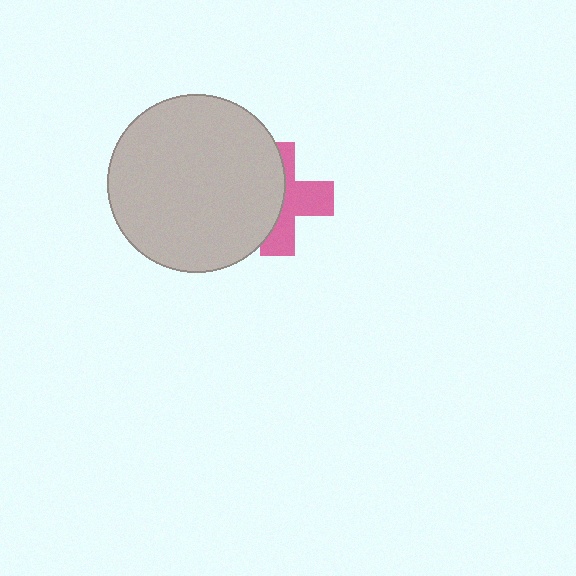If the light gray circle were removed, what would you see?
You would see the complete pink cross.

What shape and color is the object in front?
The object in front is a light gray circle.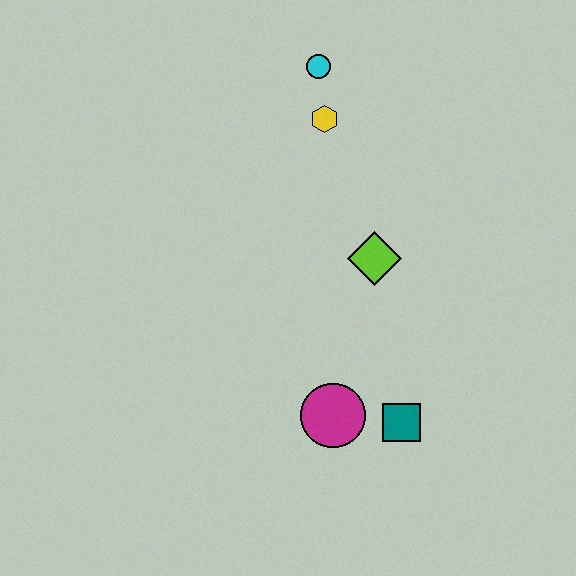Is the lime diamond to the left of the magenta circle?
No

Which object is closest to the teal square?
The magenta circle is closest to the teal square.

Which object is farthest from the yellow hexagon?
The teal square is farthest from the yellow hexagon.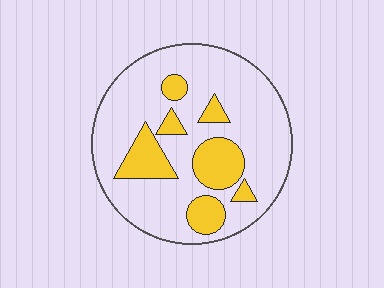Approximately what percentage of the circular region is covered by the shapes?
Approximately 25%.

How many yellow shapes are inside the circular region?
7.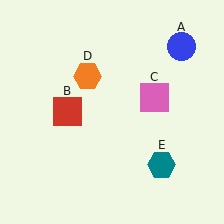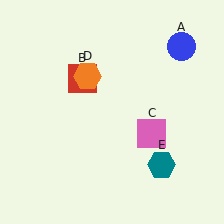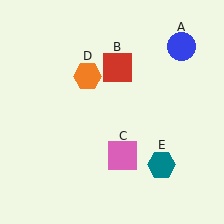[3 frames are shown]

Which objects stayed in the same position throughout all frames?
Blue circle (object A) and orange hexagon (object D) and teal hexagon (object E) remained stationary.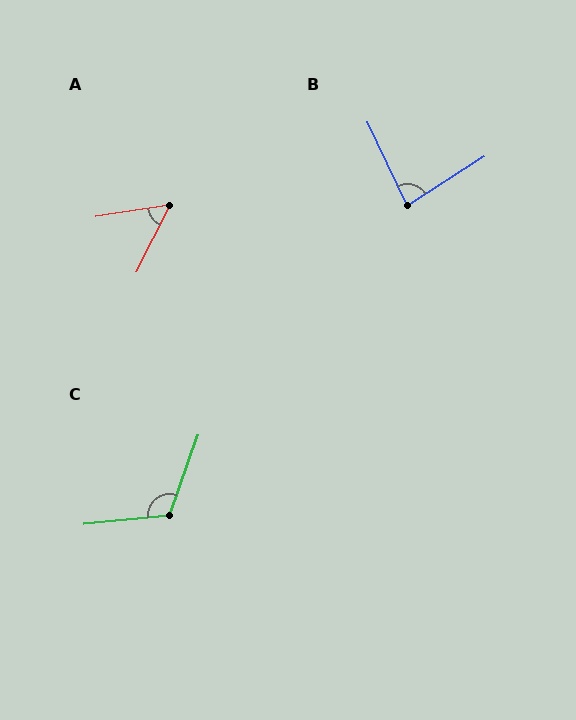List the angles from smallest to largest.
A (54°), B (83°), C (115°).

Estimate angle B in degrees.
Approximately 83 degrees.